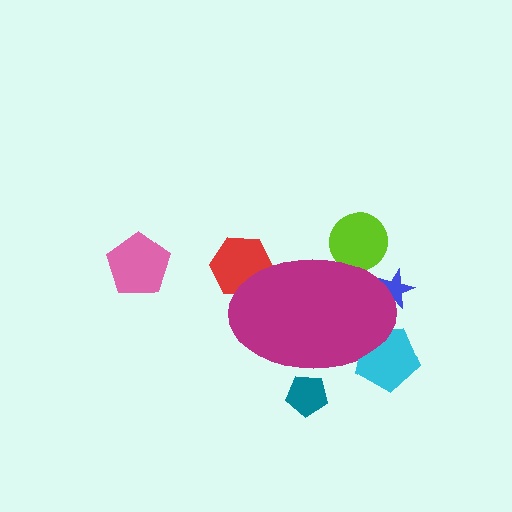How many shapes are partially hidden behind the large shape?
5 shapes are partially hidden.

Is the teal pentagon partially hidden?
Yes, the teal pentagon is partially hidden behind the magenta ellipse.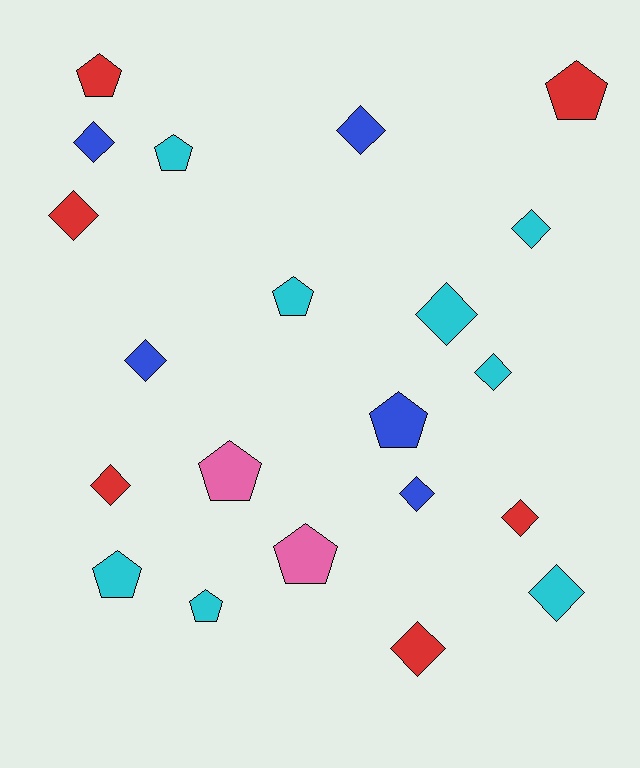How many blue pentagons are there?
There is 1 blue pentagon.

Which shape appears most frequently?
Diamond, with 12 objects.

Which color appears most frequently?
Cyan, with 8 objects.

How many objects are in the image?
There are 21 objects.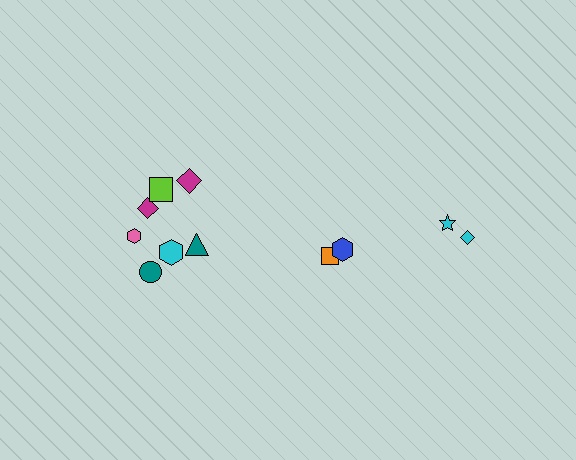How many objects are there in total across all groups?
There are 11 objects.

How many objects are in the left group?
There are 7 objects.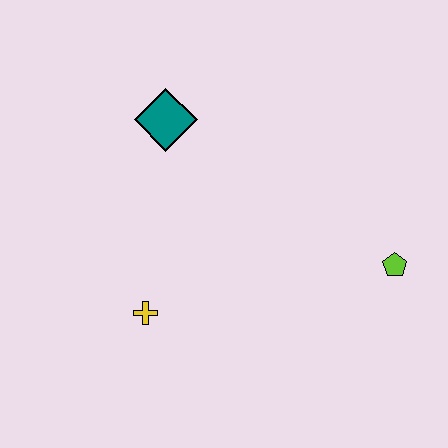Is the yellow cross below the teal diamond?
Yes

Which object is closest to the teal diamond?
The yellow cross is closest to the teal diamond.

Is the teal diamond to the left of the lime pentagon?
Yes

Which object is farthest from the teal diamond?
The lime pentagon is farthest from the teal diamond.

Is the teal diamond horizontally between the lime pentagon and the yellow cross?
Yes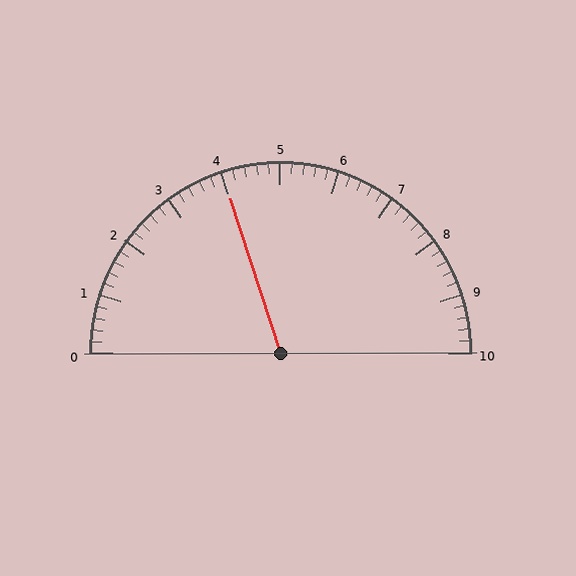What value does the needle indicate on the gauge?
The needle indicates approximately 4.0.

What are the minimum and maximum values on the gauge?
The gauge ranges from 0 to 10.